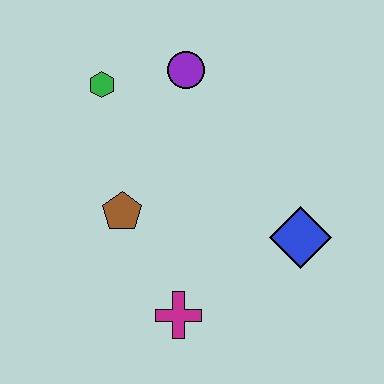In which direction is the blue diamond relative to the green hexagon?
The blue diamond is to the right of the green hexagon.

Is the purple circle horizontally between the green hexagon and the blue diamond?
Yes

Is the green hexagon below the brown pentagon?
No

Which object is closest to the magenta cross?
The brown pentagon is closest to the magenta cross.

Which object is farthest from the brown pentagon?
The blue diamond is farthest from the brown pentagon.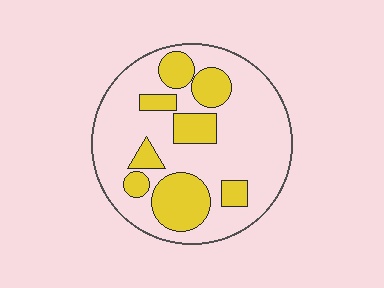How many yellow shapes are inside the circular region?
8.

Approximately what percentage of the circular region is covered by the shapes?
Approximately 30%.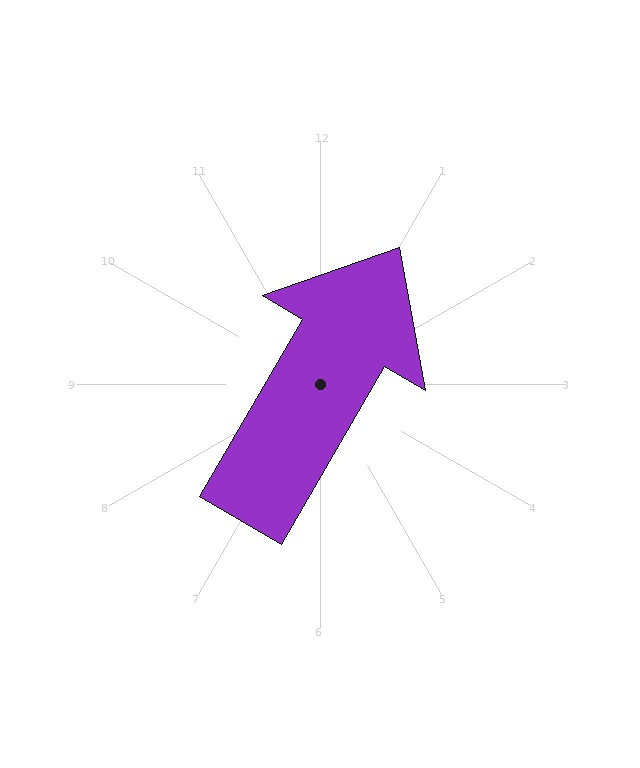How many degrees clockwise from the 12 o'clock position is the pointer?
Approximately 30 degrees.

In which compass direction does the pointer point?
Northeast.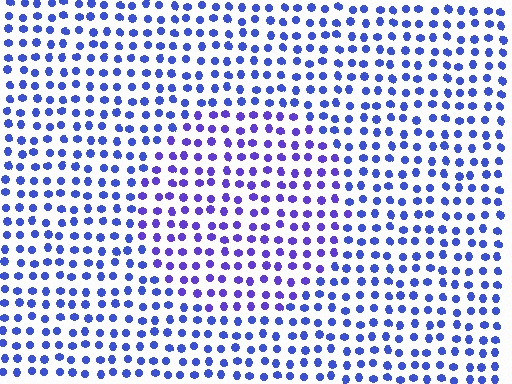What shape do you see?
I see a circle.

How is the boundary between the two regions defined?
The boundary is defined purely by a slight shift in hue (about 24 degrees). Spacing, size, and orientation are identical on both sides.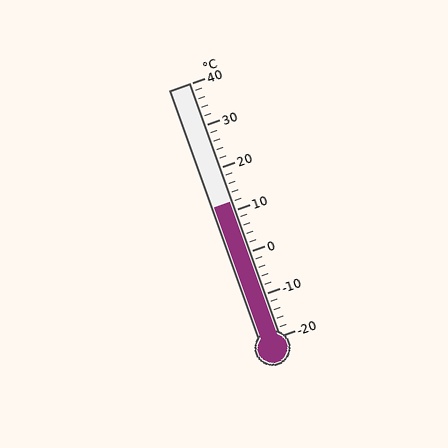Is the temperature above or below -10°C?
The temperature is above -10°C.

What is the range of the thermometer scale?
The thermometer scale ranges from -20°C to 40°C.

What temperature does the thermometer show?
The thermometer shows approximately 12°C.